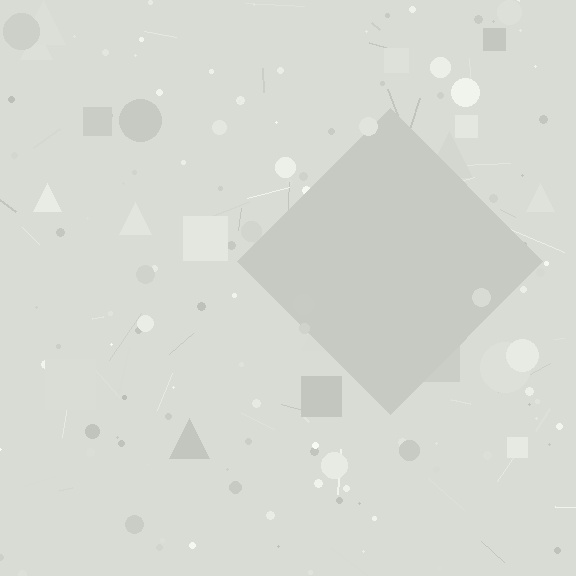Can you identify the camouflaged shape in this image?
The camouflaged shape is a diamond.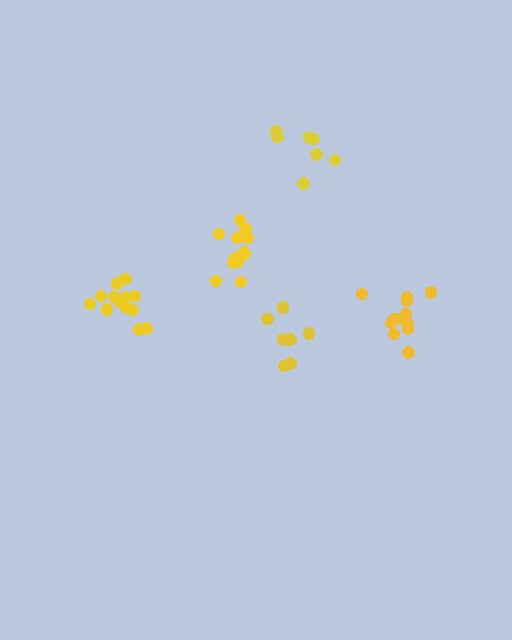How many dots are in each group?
Group 1: 8 dots, Group 2: 12 dots, Group 3: 12 dots, Group 4: 7 dots, Group 5: 13 dots (52 total).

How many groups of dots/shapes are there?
There are 5 groups.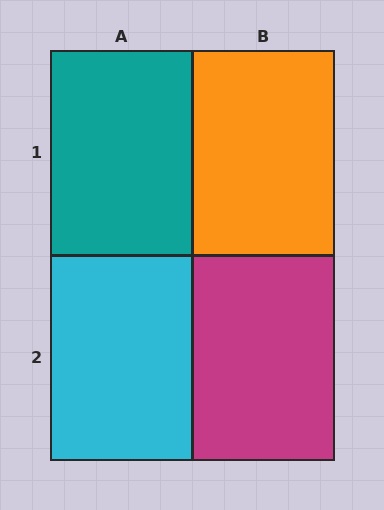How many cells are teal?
1 cell is teal.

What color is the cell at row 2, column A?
Cyan.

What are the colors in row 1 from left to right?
Teal, orange.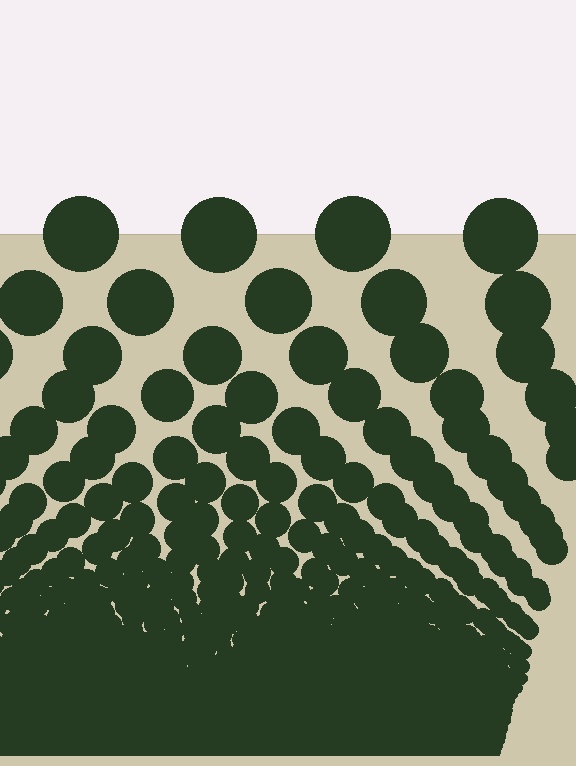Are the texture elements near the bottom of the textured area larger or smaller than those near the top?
Smaller. The gradient is inverted — elements near the bottom are smaller and denser.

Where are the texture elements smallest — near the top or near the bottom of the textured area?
Near the bottom.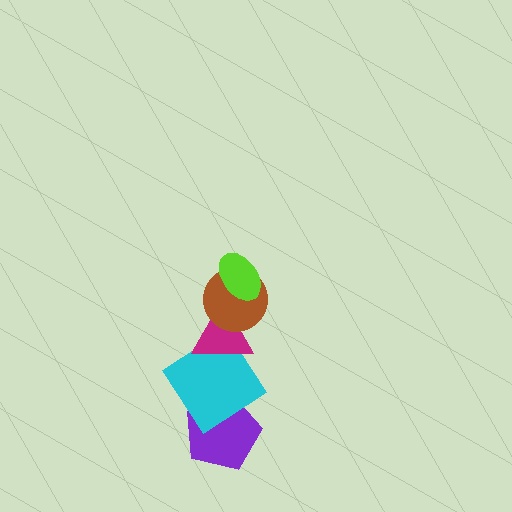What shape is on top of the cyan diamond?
The magenta triangle is on top of the cyan diamond.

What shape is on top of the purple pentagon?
The cyan diamond is on top of the purple pentagon.